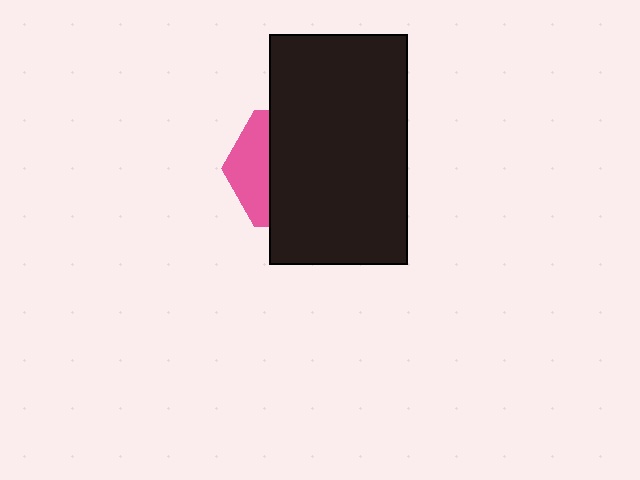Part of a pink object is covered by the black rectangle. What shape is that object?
It is a hexagon.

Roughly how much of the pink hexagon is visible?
A small part of it is visible (roughly 32%).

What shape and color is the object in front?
The object in front is a black rectangle.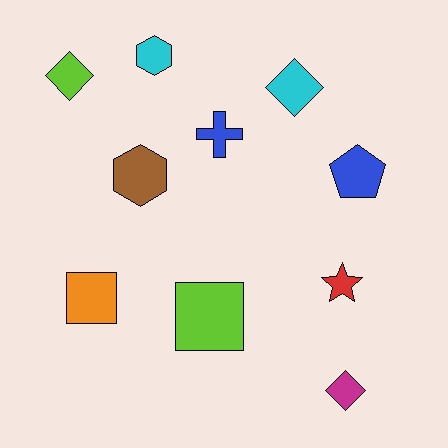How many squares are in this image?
There are 2 squares.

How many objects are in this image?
There are 10 objects.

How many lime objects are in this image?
There are 2 lime objects.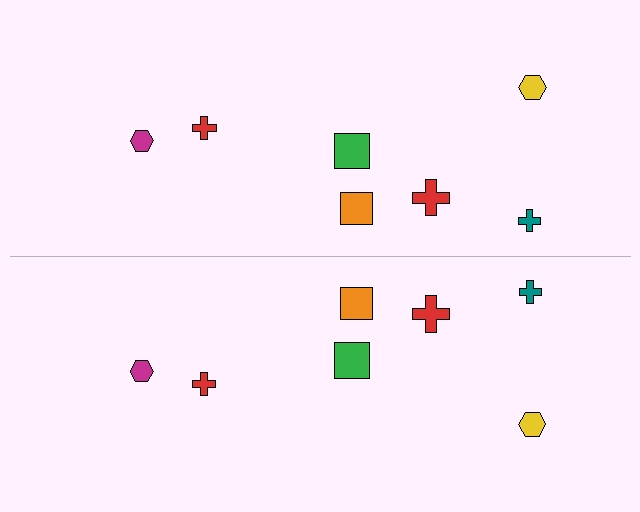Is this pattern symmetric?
Yes, this pattern has bilateral (reflection) symmetry.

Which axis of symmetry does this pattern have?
The pattern has a horizontal axis of symmetry running through the center of the image.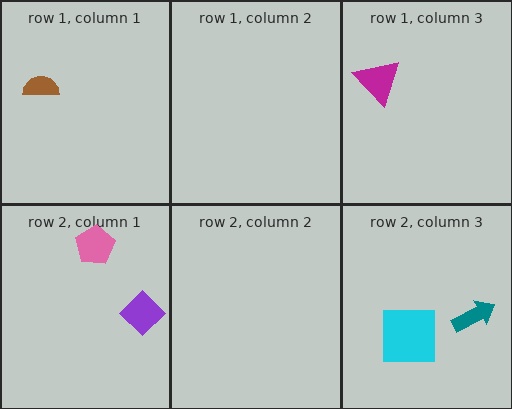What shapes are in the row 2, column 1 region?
The purple diamond, the pink pentagon.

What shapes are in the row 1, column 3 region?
The magenta triangle.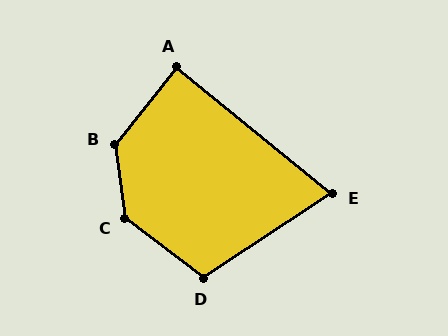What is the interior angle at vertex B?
Approximately 134 degrees (obtuse).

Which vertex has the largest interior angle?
C, at approximately 134 degrees.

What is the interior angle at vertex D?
Approximately 110 degrees (obtuse).